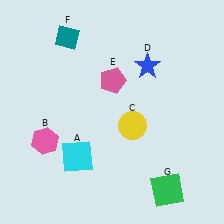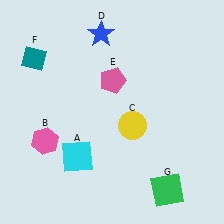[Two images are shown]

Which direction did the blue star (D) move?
The blue star (D) moved left.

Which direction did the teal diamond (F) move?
The teal diamond (F) moved left.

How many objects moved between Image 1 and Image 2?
2 objects moved between the two images.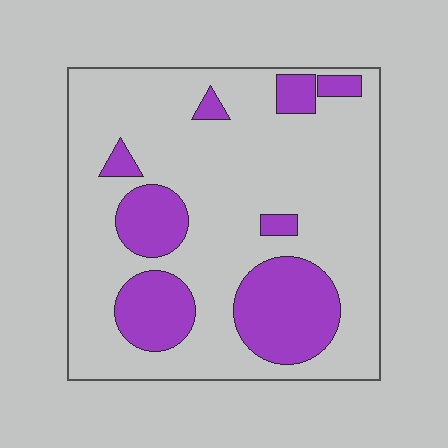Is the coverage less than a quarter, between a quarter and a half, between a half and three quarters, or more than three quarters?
Less than a quarter.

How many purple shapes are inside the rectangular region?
8.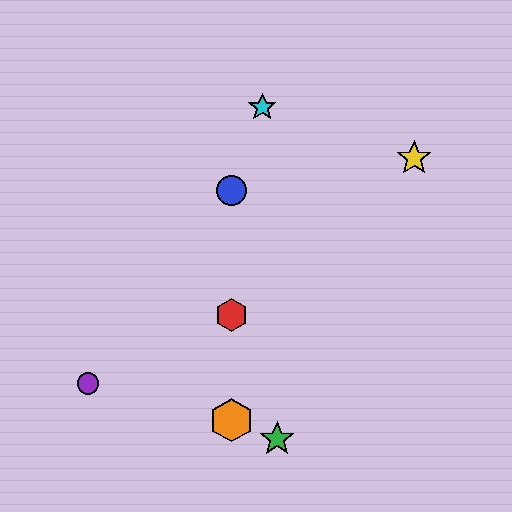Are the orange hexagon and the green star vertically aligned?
No, the orange hexagon is at x≈232 and the green star is at x≈277.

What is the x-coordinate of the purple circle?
The purple circle is at x≈88.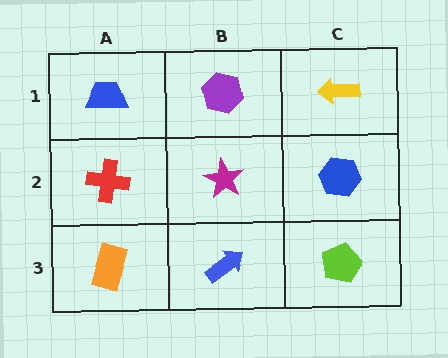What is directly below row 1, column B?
A magenta star.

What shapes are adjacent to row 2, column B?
A purple hexagon (row 1, column B), a blue arrow (row 3, column B), a red cross (row 2, column A), a blue hexagon (row 2, column C).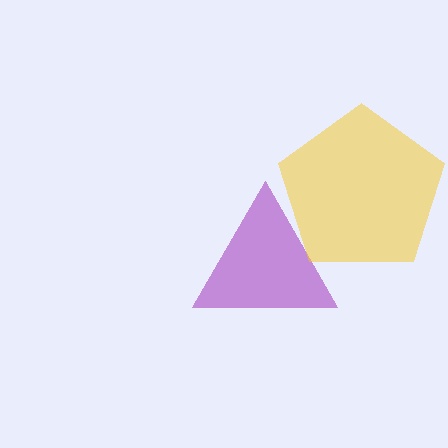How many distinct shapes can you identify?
There are 2 distinct shapes: a purple triangle, a yellow pentagon.